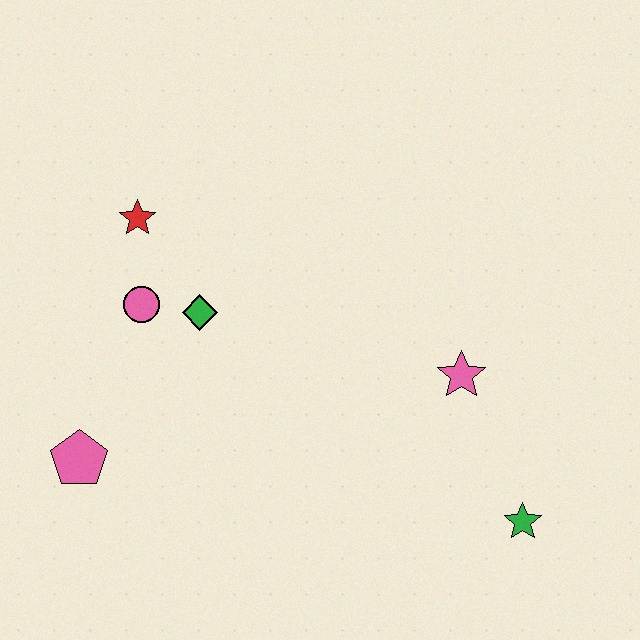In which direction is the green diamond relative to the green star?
The green diamond is to the left of the green star.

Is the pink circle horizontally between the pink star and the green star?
No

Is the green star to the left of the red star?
No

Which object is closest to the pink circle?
The green diamond is closest to the pink circle.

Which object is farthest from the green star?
The red star is farthest from the green star.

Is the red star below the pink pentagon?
No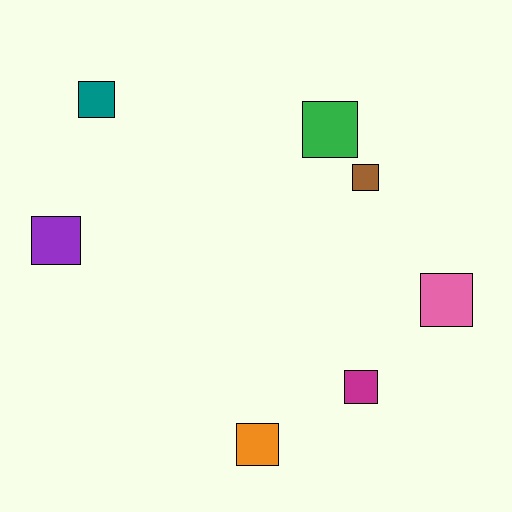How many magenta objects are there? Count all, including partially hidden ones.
There is 1 magenta object.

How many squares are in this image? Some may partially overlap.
There are 7 squares.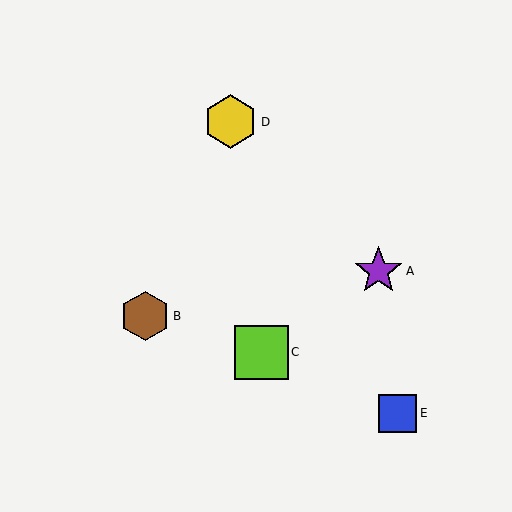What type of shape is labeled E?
Shape E is a blue square.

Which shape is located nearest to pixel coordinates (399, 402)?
The blue square (labeled E) at (398, 413) is nearest to that location.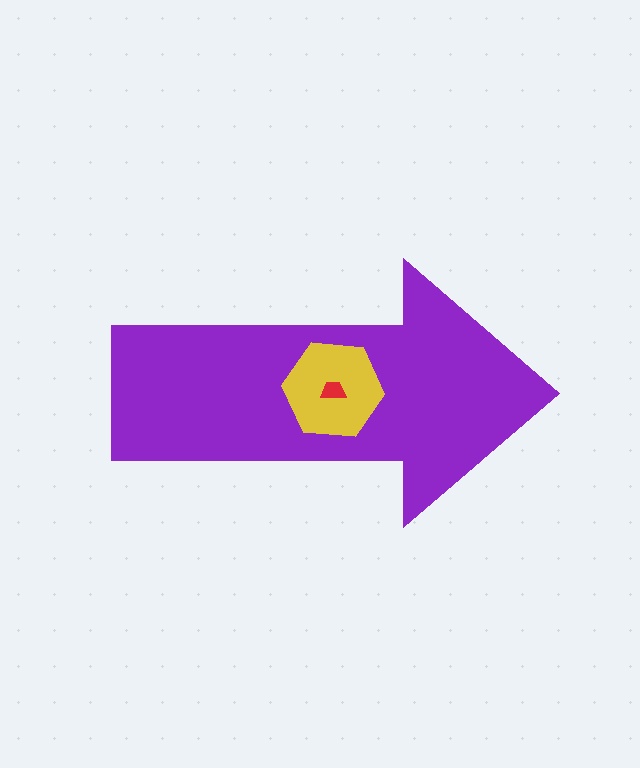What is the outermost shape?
The purple arrow.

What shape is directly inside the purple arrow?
The yellow hexagon.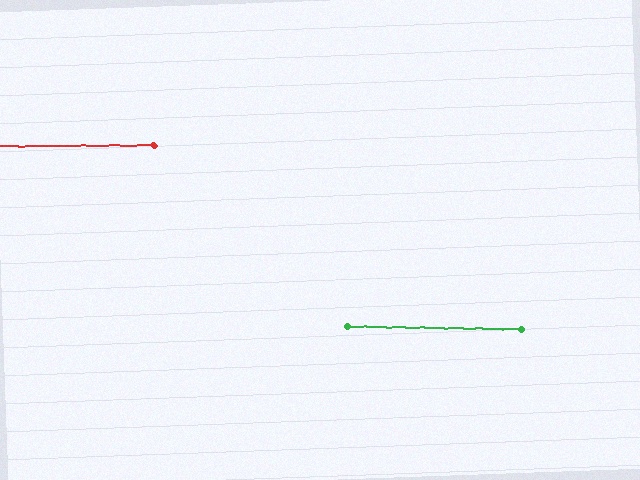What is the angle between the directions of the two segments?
Approximately 1 degree.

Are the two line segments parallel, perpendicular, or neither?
Parallel — their directions differ by only 1.1°.